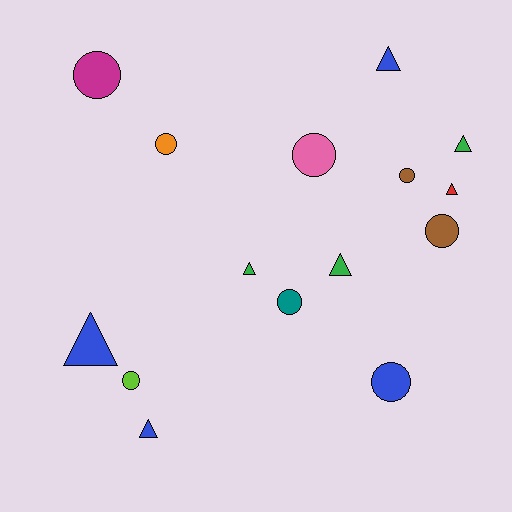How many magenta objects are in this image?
There is 1 magenta object.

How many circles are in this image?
There are 8 circles.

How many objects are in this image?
There are 15 objects.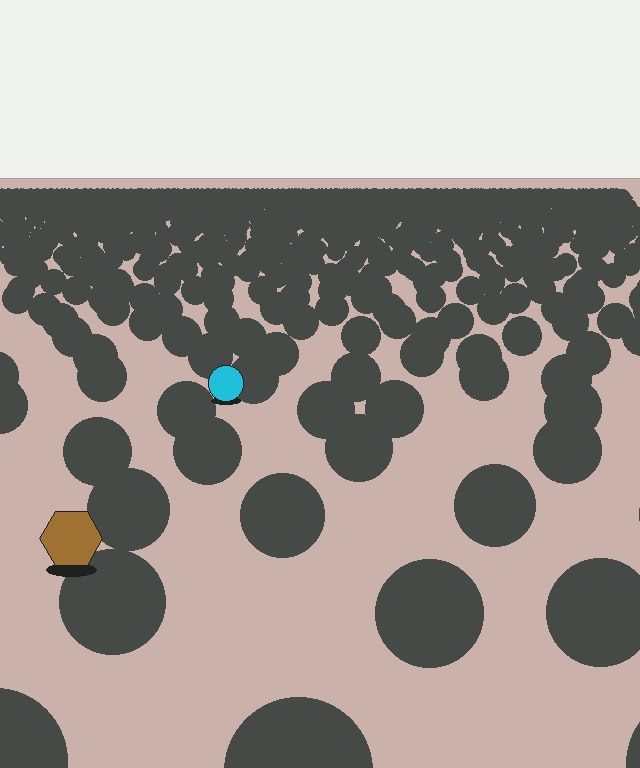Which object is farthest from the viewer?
The cyan circle is farthest from the viewer. It appears smaller and the ground texture around it is denser.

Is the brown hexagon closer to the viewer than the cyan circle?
Yes. The brown hexagon is closer — you can tell from the texture gradient: the ground texture is coarser near it.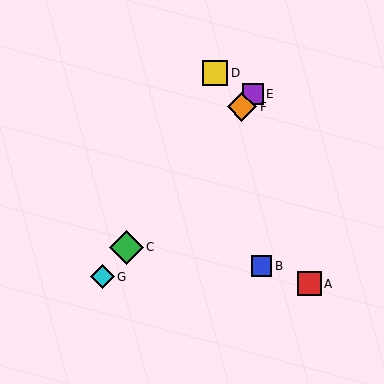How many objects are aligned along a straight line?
4 objects (C, E, F, G) are aligned along a straight line.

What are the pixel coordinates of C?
Object C is at (126, 247).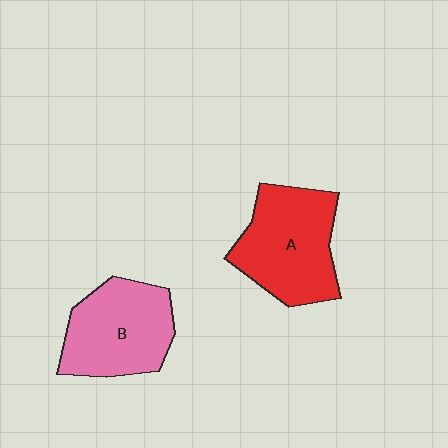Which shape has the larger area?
Shape A (red).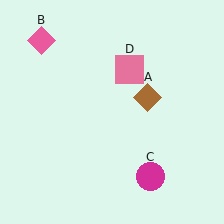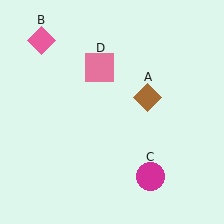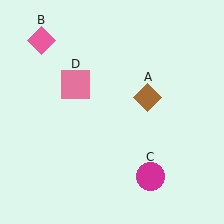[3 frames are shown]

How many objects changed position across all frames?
1 object changed position: pink square (object D).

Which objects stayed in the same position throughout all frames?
Brown diamond (object A) and pink diamond (object B) and magenta circle (object C) remained stationary.